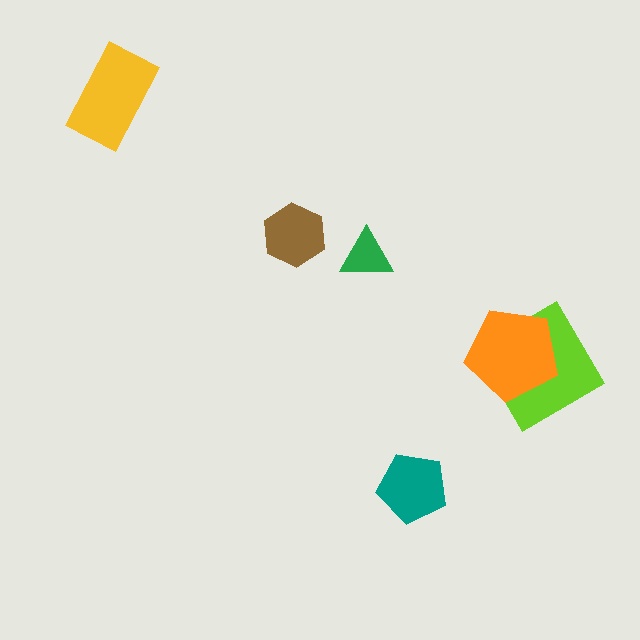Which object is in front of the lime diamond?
The orange pentagon is in front of the lime diamond.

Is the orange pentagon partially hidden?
No, no other shape covers it.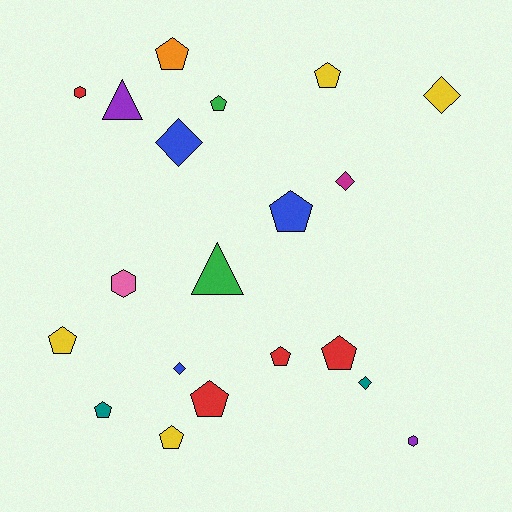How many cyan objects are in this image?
There are no cyan objects.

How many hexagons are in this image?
There are 3 hexagons.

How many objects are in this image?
There are 20 objects.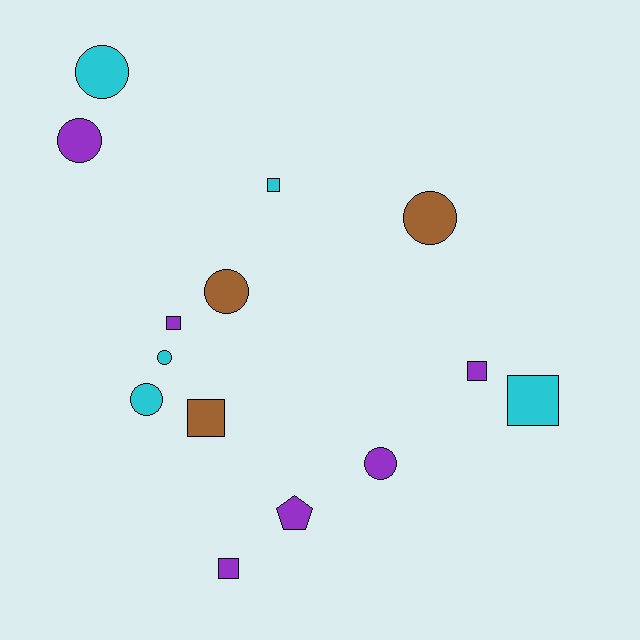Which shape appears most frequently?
Circle, with 7 objects.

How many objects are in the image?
There are 14 objects.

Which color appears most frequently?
Purple, with 6 objects.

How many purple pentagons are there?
There is 1 purple pentagon.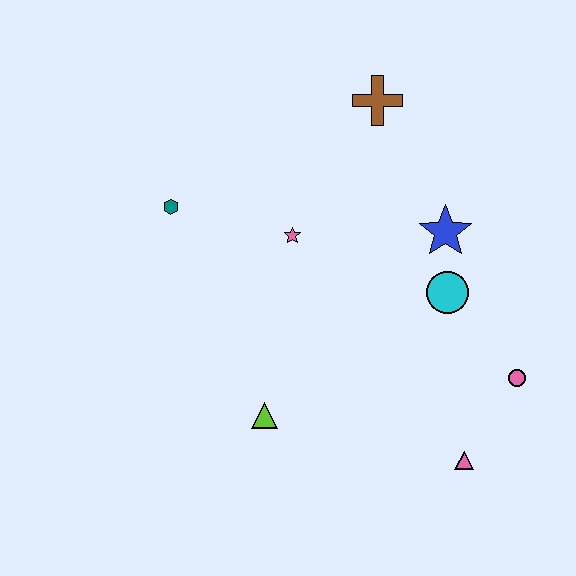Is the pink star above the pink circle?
Yes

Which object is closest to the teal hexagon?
The pink star is closest to the teal hexagon.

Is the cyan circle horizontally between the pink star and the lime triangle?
No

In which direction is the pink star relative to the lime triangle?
The pink star is above the lime triangle.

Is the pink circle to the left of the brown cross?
No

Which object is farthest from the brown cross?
The pink triangle is farthest from the brown cross.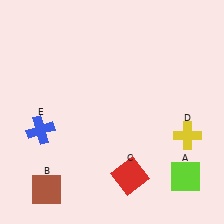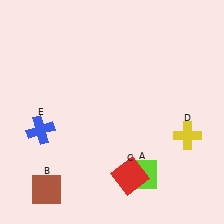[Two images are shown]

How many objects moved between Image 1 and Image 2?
1 object moved between the two images.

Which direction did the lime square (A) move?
The lime square (A) moved left.